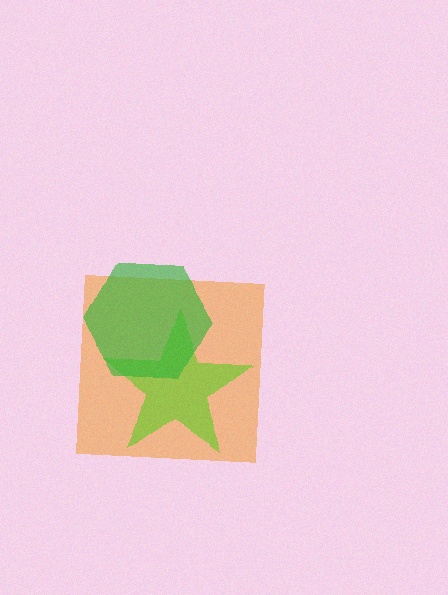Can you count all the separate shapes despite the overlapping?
Yes, there are 3 separate shapes.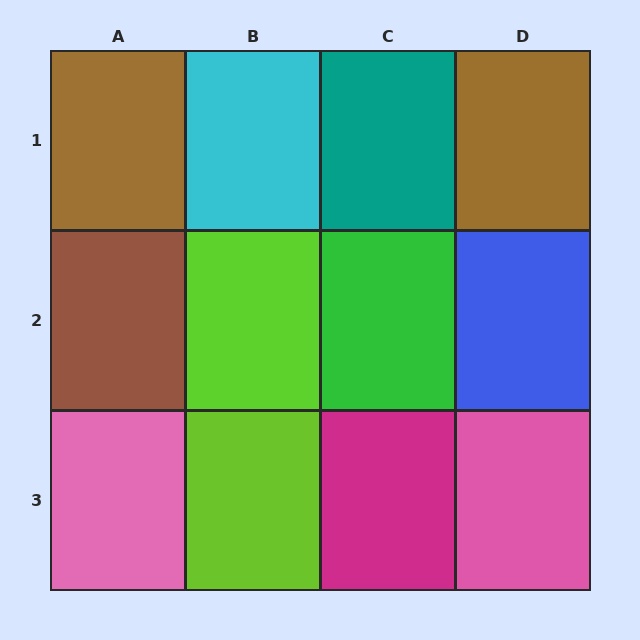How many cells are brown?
3 cells are brown.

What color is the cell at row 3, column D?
Pink.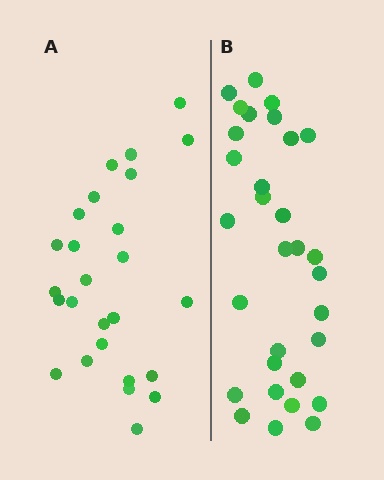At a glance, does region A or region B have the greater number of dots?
Region B (the right region) has more dots.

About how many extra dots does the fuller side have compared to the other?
Region B has about 5 more dots than region A.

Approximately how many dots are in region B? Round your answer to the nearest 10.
About 30 dots. (The exact count is 31, which rounds to 30.)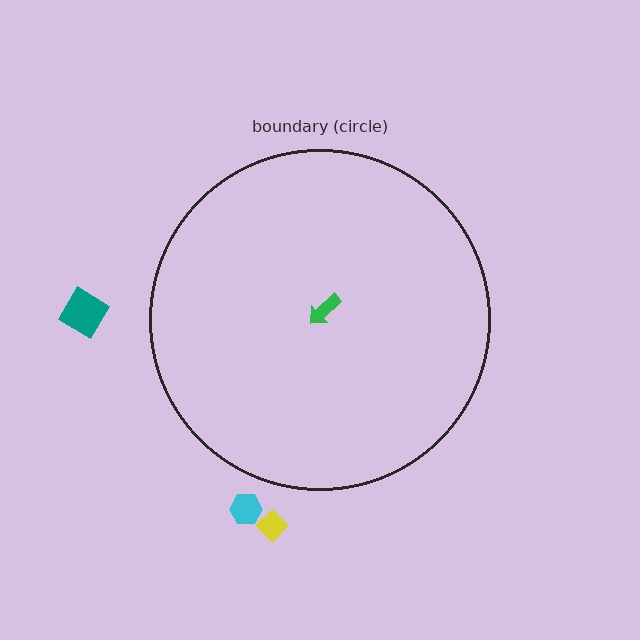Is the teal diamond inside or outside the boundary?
Outside.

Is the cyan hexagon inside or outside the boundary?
Outside.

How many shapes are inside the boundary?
1 inside, 3 outside.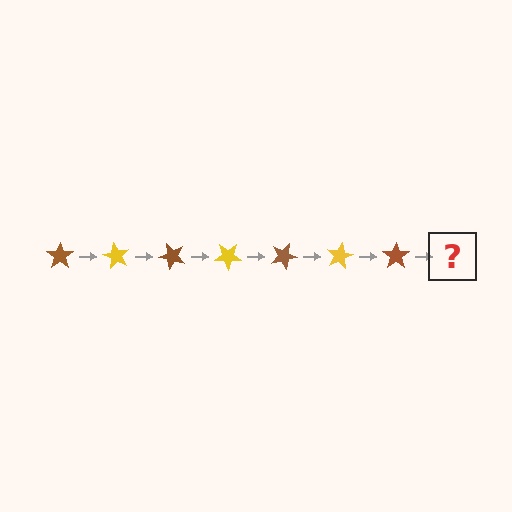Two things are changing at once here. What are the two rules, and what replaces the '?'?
The two rules are that it rotates 60 degrees each step and the color cycles through brown and yellow. The '?' should be a yellow star, rotated 420 degrees from the start.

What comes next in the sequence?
The next element should be a yellow star, rotated 420 degrees from the start.